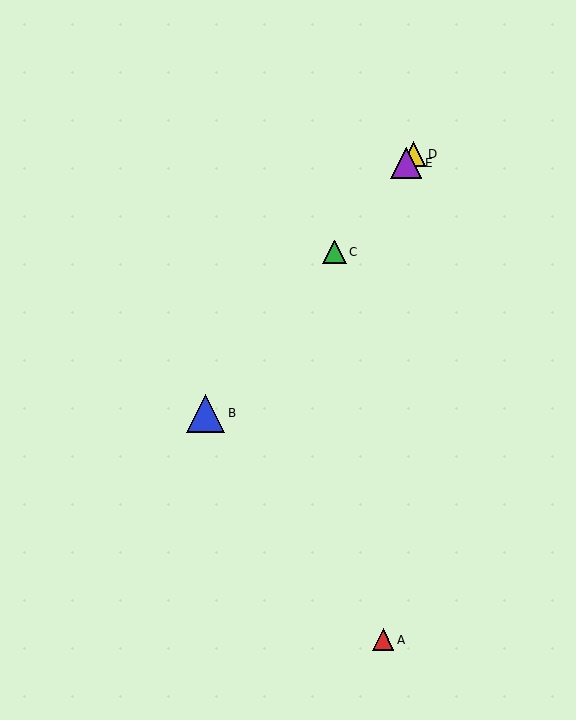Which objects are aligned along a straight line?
Objects B, C, D, E are aligned along a straight line.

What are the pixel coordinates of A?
Object A is at (383, 640).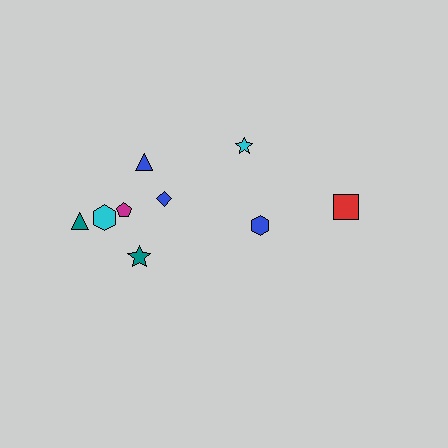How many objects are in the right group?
There are 3 objects.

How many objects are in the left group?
There are 6 objects.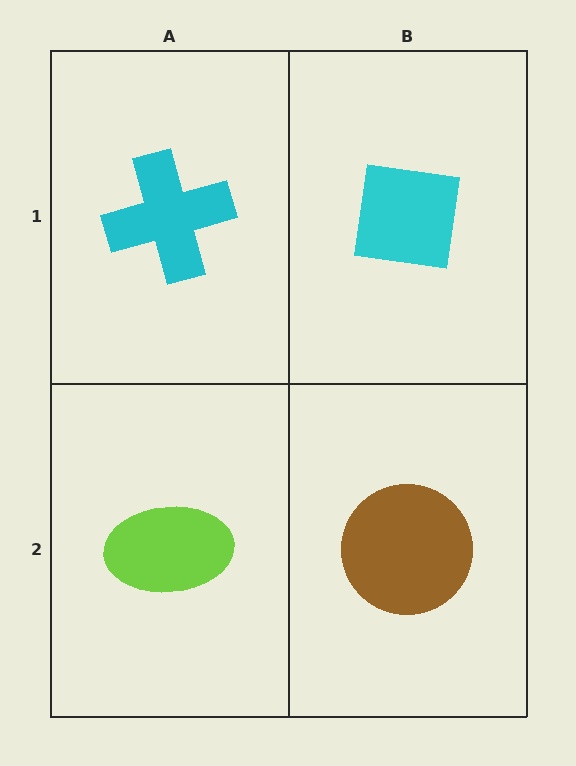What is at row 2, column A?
A lime ellipse.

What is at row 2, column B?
A brown circle.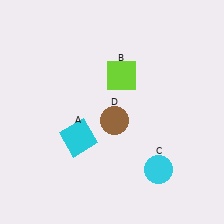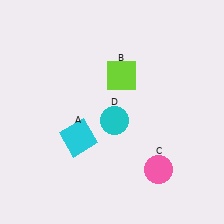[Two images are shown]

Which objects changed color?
C changed from cyan to pink. D changed from brown to cyan.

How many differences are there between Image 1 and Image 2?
There are 2 differences between the two images.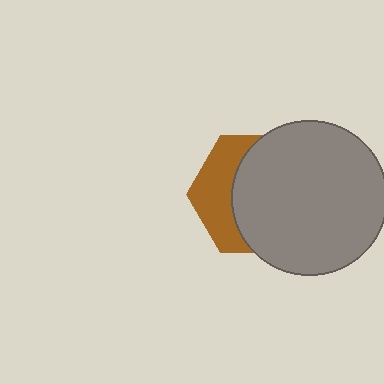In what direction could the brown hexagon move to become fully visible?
The brown hexagon could move left. That would shift it out from behind the gray circle entirely.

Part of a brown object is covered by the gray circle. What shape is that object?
It is a hexagon.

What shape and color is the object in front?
The object in front is a gray circle.